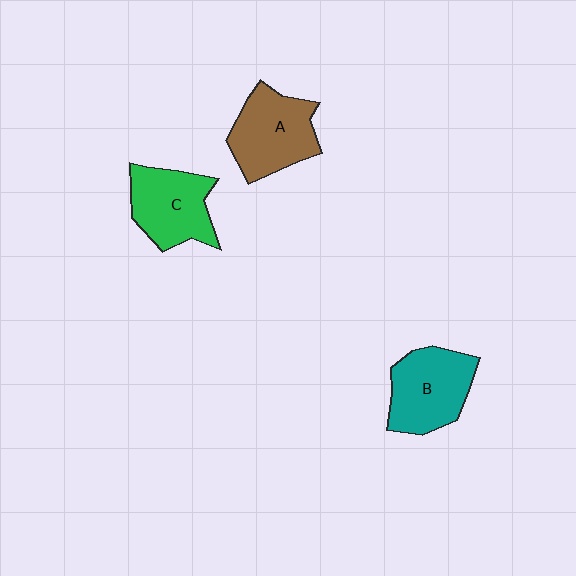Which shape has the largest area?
Shape A (brown).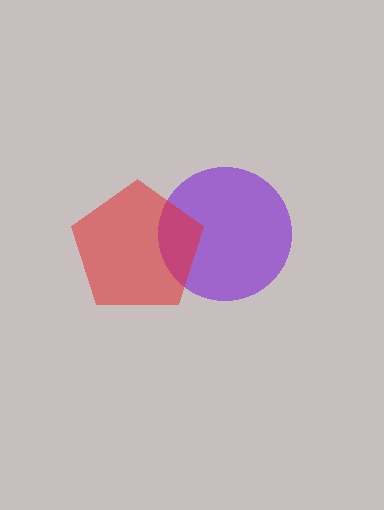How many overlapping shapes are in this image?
There are 2 overlapping shapes in the image.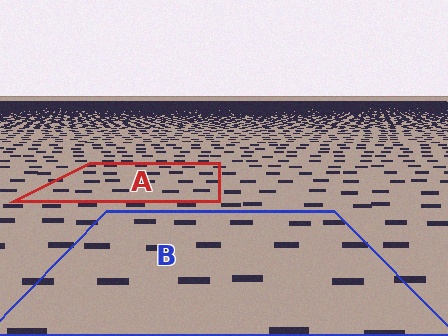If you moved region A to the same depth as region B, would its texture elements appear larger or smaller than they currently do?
They would appear larger. At a closer depth, the same texture elements are projected at a bigger on-screen size.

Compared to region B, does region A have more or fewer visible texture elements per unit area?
Region A has more texture elements per unit area — they are packed more densely because it is farther away.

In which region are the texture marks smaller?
The texture marks are smaller in region A, because it is farther away.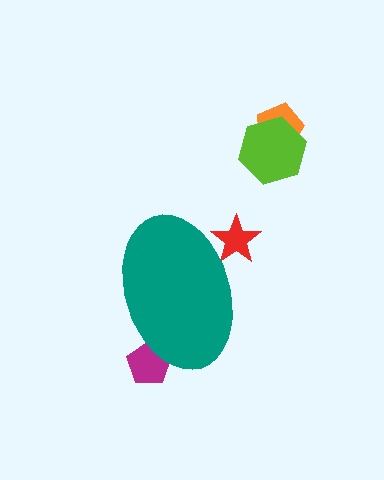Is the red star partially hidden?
Yes, the red star is partially hidden behind the teal ellipse.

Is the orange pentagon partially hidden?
No, the orange pentagon is fully visible.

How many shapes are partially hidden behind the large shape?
2 shapes are partially hidden.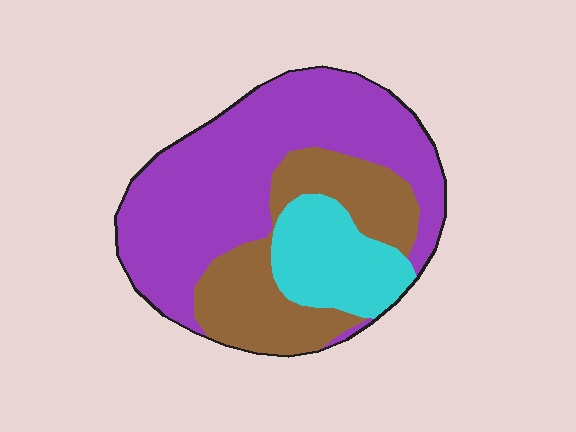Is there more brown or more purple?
Purple.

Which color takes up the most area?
Purple, at roughly 55%.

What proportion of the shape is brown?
Brown takes up between a sixth and a third of the shape.